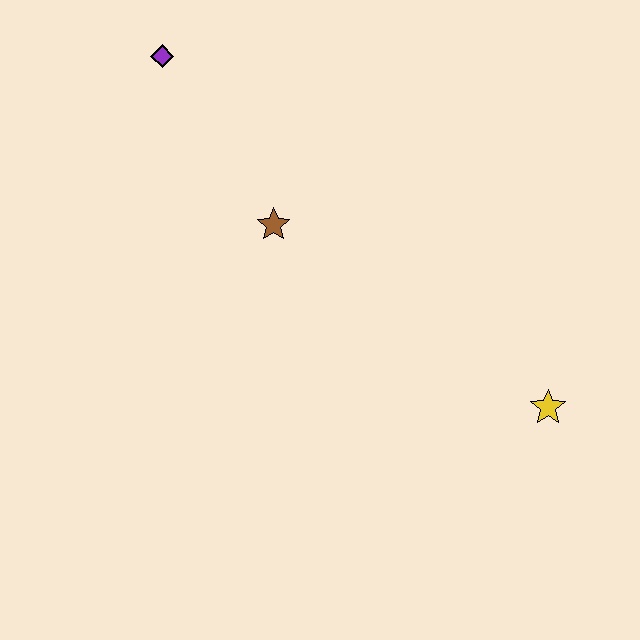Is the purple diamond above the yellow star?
Yes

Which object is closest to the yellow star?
The brown star is closest to the yellow star.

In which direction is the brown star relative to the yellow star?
The brown star is to the left of the yellow star.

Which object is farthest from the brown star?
The yellow star is farthest from the brown star.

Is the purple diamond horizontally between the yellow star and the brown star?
No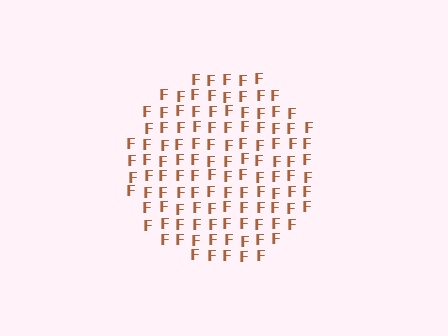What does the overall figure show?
The overall figure shows a circle.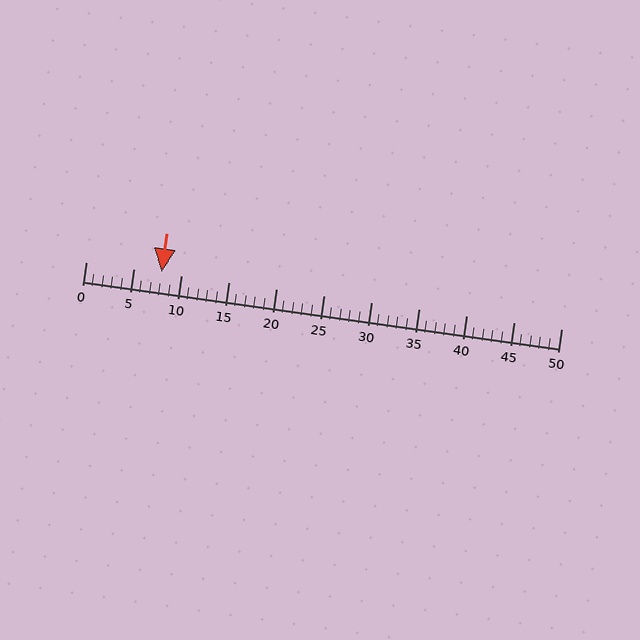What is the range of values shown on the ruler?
The ruler shows values from 0 to 50.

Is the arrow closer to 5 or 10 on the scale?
The arrow is closer to 10.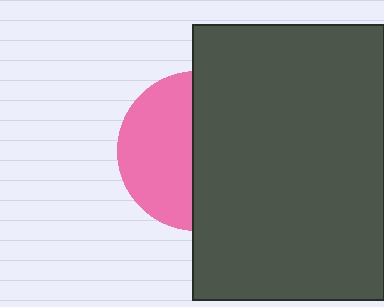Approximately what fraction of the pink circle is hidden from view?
Roughly 54% of the pink circle is hidden behind the dark gray rectangle.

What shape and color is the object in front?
The object in front is a dark gray rectangle.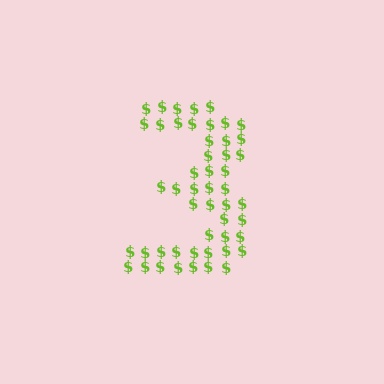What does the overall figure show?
The overall figure shows the digit 3.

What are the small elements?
The small elements are dollar signs.